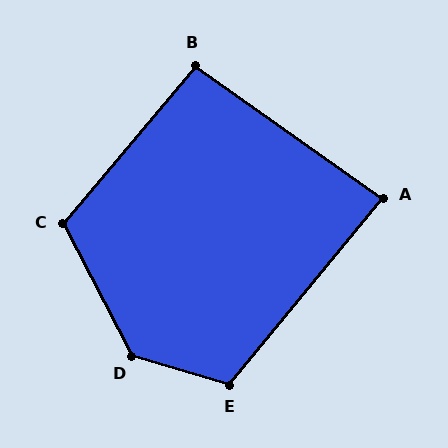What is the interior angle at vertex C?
Approximately 113 degrees (obtuse).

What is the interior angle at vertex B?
Approximately 95 degrees (approximately right).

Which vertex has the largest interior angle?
D, at approximately 134 degrees.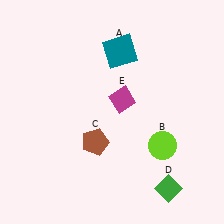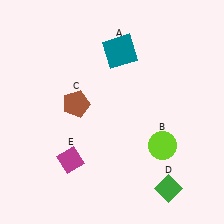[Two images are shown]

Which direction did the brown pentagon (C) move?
The brown pentagon (C) moved up.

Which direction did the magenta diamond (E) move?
The magenta diamond (E) moved down.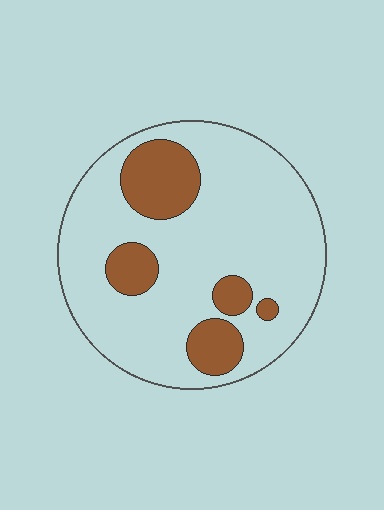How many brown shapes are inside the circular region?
5.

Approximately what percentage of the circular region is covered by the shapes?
Approximately 20%.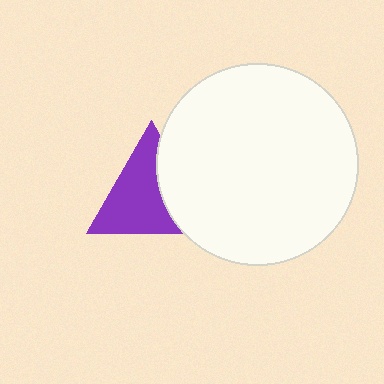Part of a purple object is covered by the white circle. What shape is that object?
It is a triangle.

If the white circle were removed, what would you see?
You would see the complete purple triangle.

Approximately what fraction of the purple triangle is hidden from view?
Roughly 35% of the purple triangle is hidden behind the white circle.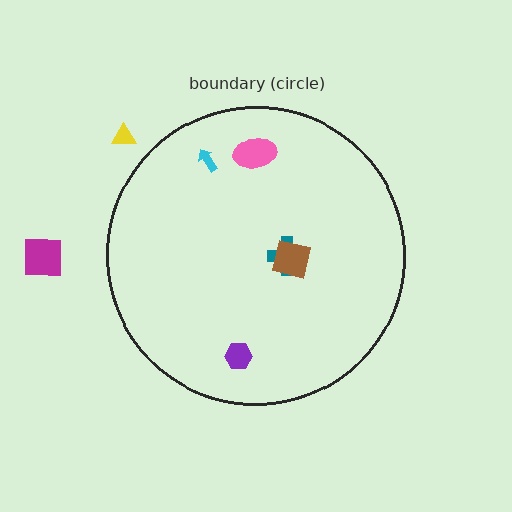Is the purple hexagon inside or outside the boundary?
Inside.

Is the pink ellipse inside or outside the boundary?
Inside.